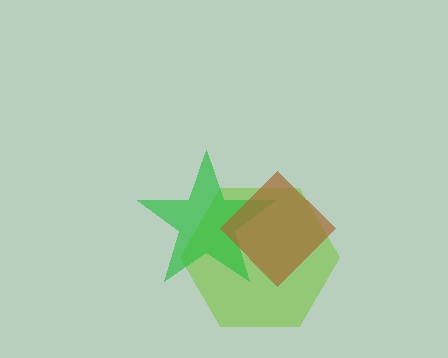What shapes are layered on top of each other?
The layered shapes are: a lime hexagon, a green star, a brown diamond.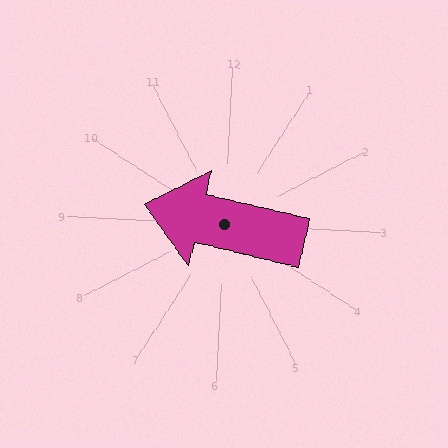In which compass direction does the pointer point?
West.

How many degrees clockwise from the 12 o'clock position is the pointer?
Approximately 281 degrees.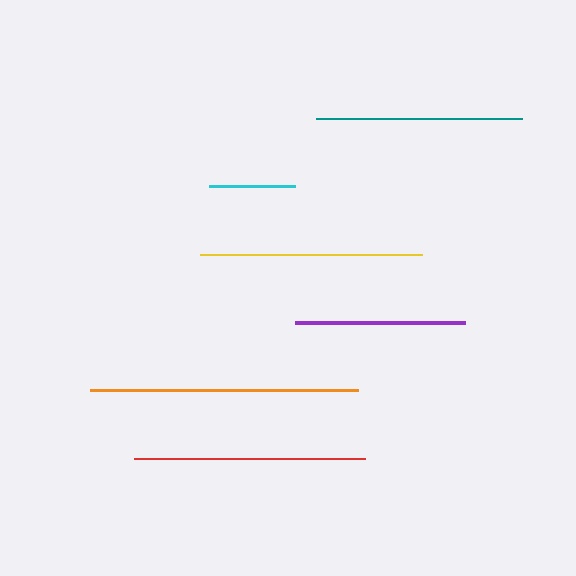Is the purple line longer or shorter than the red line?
The red line is longer than the purple line.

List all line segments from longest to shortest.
From longest to shortest: orange, red, yellow, teal, purple, cyan.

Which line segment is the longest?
The orange line is the longest at approximately 268 pixels.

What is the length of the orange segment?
The orange segment is approximately 268 pixels long.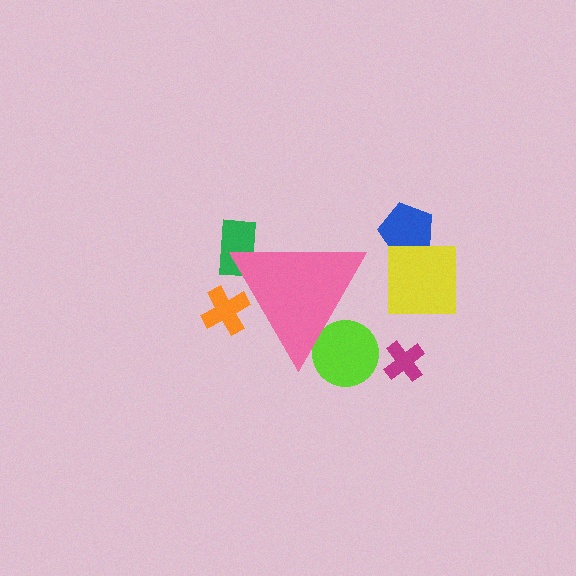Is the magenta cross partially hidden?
No, the magenta cross is fully visible.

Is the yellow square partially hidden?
No, the yellow square is fully visible.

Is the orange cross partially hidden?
Yes, the orange cross is partially hidden behind the pink triangle.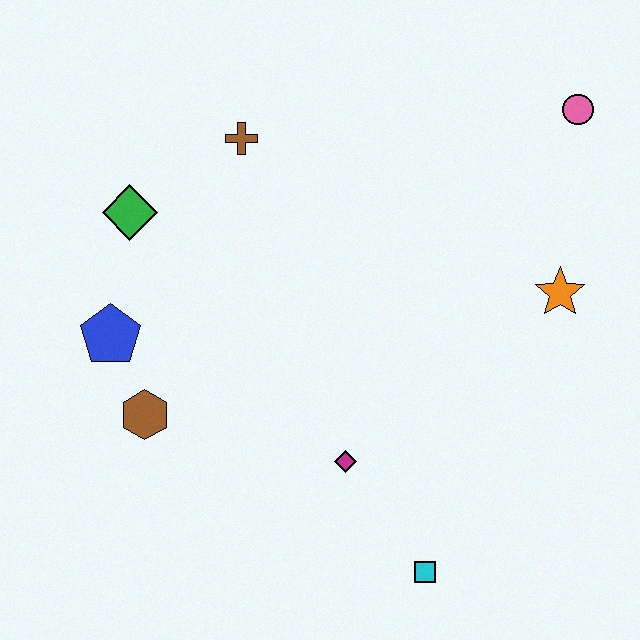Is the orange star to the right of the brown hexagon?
Yes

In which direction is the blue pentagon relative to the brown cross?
The blue pentagon is below the brown cross.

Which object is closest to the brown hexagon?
The blue pentagon is closest to the brown hexagon.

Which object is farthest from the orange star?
The blue pentagon is farthest from the orange star.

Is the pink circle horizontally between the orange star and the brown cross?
No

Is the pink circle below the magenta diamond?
No